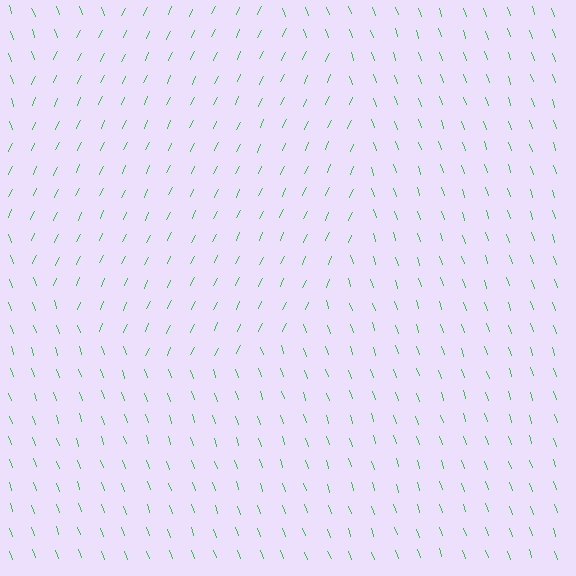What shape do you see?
I see a circle.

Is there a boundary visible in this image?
Yes, there is a texture boundary formed by a change in line orientation.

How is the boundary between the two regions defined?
The boundary is defined purely by a change in line orientation (approximately 45 degrees difference). All lines are the same color and thickness.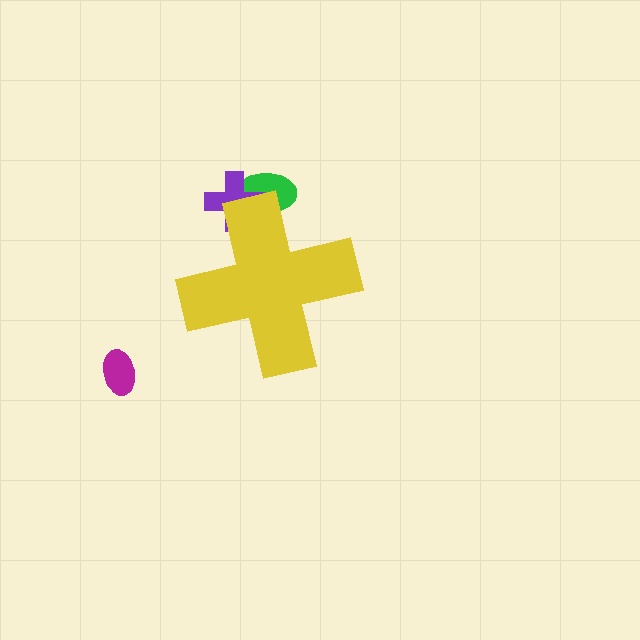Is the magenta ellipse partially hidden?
No, the magenta ellipse is fully visible.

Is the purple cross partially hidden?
Yes, the purple cross is partially hidden behind the yellow cross.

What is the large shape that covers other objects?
A yellow cross.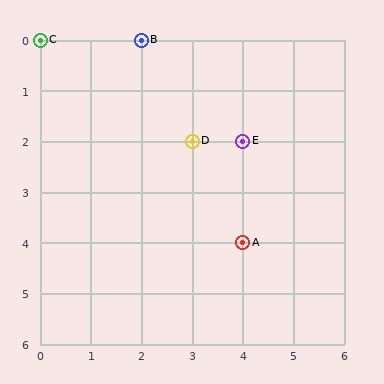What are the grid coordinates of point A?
Point A is at grid coordinates (4, 4).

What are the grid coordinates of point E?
Point E is at grid coordinates (4, 2).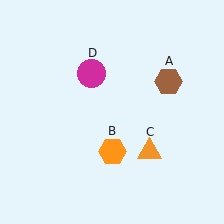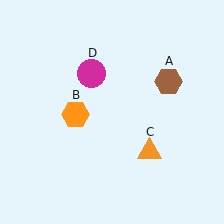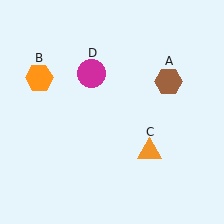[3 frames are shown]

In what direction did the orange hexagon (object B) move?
The orange hexagon (object B) moved up and to the left.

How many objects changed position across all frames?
1 object changed position: orange hexagon (object B).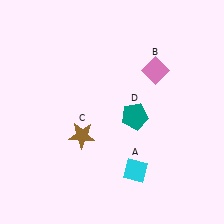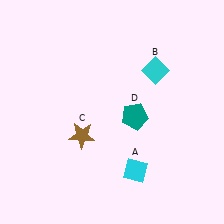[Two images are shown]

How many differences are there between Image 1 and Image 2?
There is 1 difference between the two images.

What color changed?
The diamond (B) changed from pink in Image 1 to cyan in Image 2.